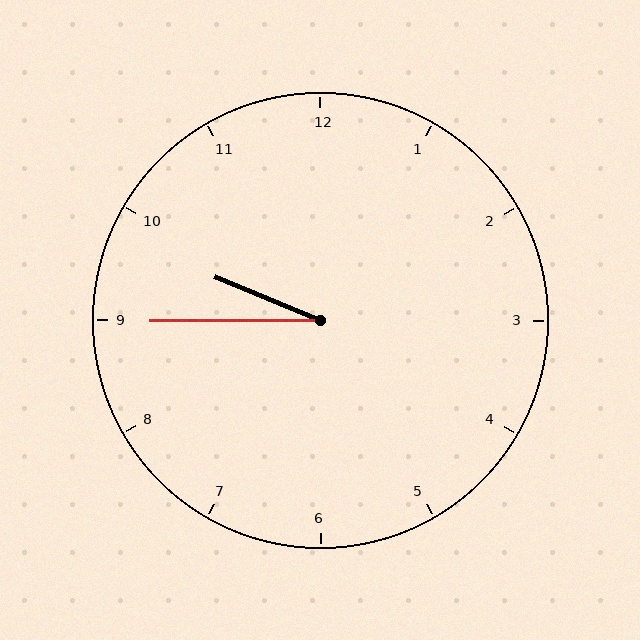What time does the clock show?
9:45.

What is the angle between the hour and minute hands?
Approximately 22 degrees.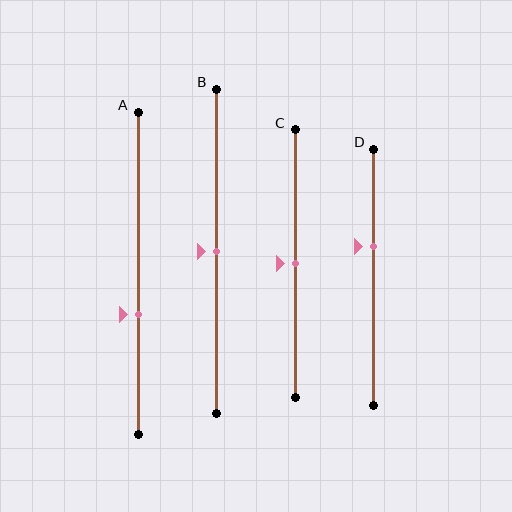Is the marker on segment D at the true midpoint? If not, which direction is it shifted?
No, the marker on segment D is shifted upward by about 12% of the segment length.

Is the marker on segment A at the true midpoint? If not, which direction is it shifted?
No, the marker on segment A is shifted downward by about 13% of the segment length.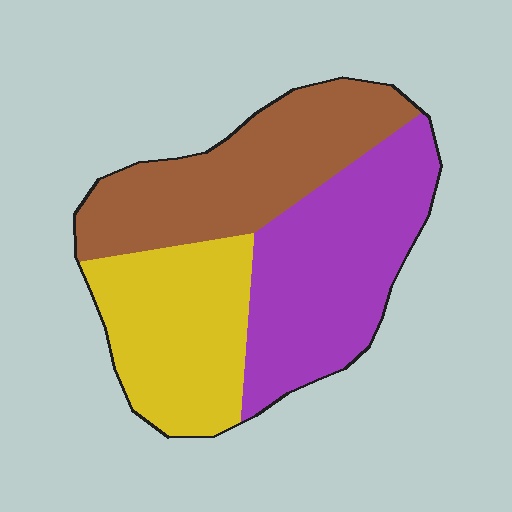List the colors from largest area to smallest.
From largest to smallest: purple, brown, yellow.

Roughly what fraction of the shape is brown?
Brown takes up about one third (1/3) of the shape.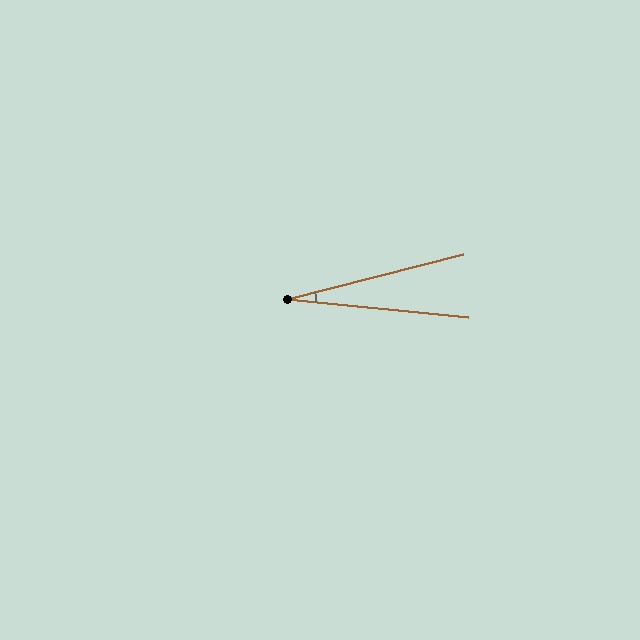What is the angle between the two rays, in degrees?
Approximately 20 degrees.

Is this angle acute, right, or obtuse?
It is acute.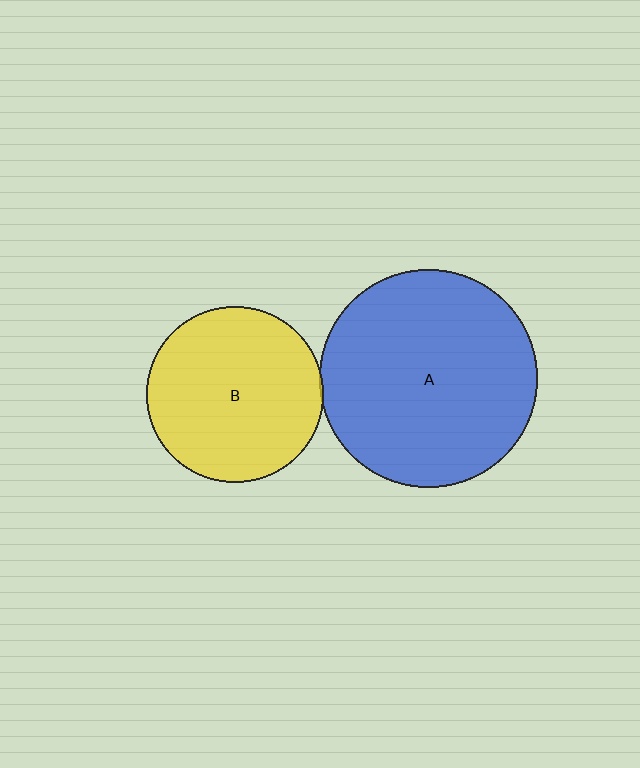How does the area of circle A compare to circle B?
Approximately 1.5 times.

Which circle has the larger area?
Circle A (blue).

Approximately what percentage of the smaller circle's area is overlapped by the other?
Approximately 5%.